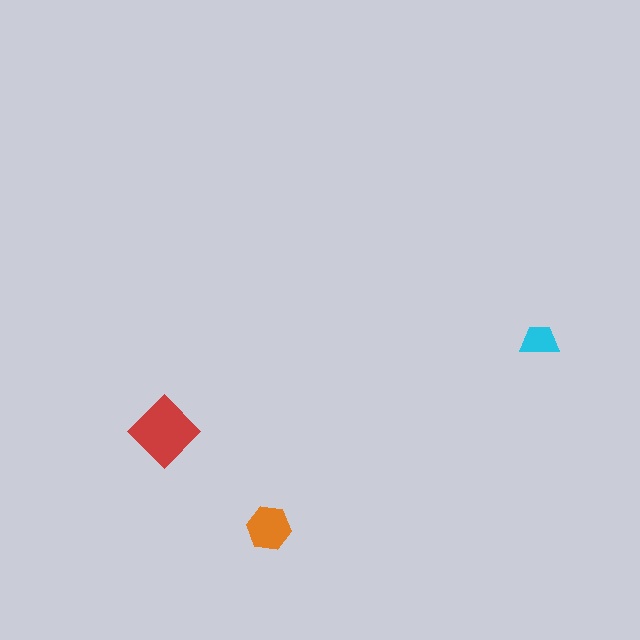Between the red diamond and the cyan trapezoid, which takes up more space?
The red diamond.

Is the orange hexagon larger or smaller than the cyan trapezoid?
Larger.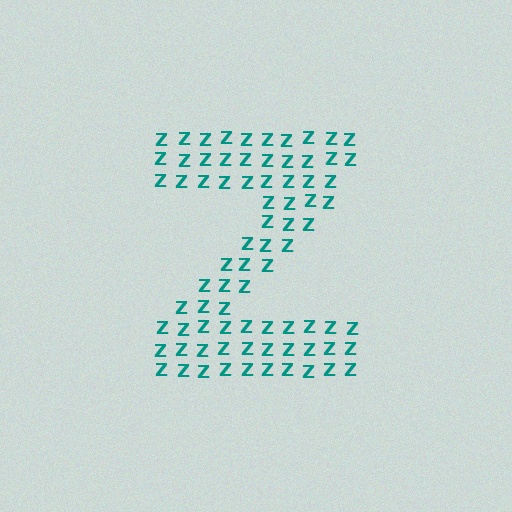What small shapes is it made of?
It is made of small letter Z's.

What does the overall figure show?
The overall figure shows the letter Z.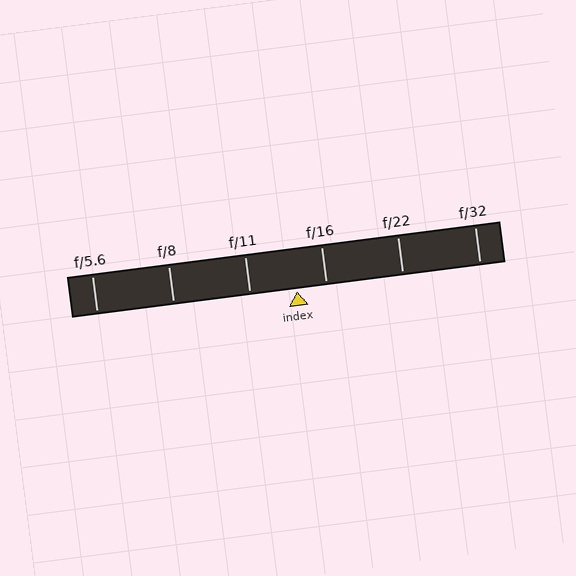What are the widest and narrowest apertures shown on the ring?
The widest aperture shown is f/5.6 and the narrowest is f/32.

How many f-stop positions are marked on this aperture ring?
There are 6 f-stop positions marked.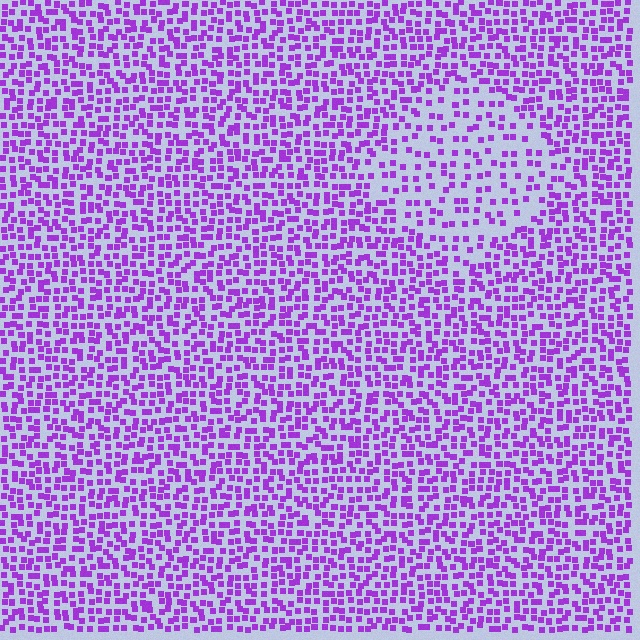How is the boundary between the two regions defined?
The boundary is defined by a change in element density (approximately 2.0x ratio). All elements are the same color, size, and shape.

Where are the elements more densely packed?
The elements are more densely packed outside the diamond boundary.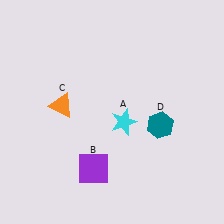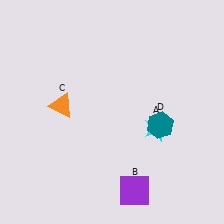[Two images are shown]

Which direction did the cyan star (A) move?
The cyan star (A) moved right.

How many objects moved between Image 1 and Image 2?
2 objects moved between the two images.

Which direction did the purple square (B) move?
The purple square (B) moved right.